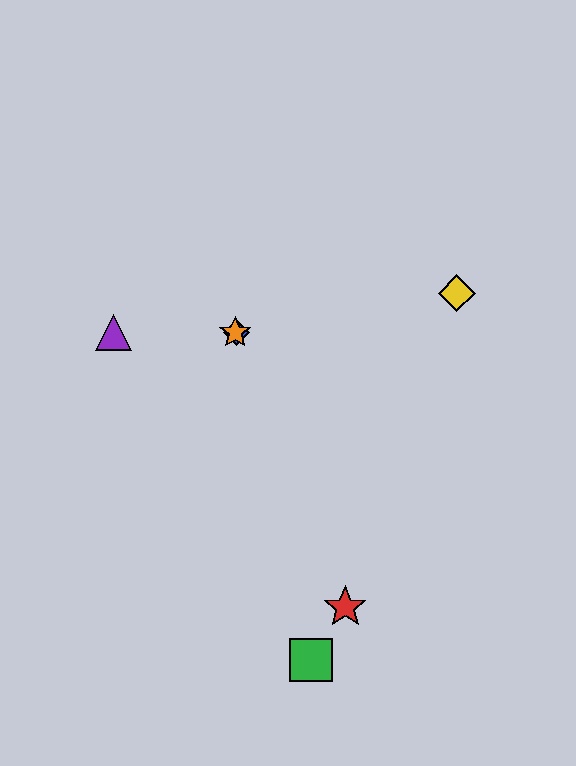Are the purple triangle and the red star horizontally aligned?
No, the purple triangle is at y≈333 and the red star is at y≈607.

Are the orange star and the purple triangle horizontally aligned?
Yes, both are at y≈333.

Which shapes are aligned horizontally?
The blue diamond, the purple triangle, the orange star are aligned horizontally.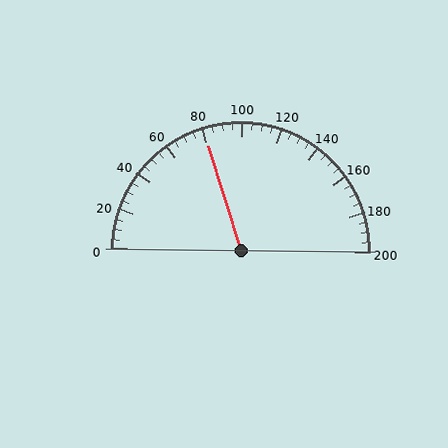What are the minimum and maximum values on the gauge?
The gauge ranges from 0 to 200.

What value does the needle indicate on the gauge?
The needle indicates approximately 80.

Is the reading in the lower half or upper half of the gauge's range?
The reading is in the lower half of the range (0 to 200).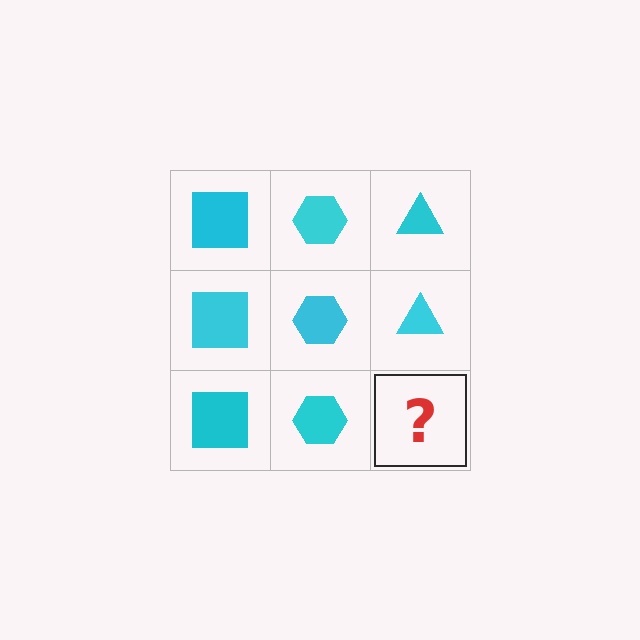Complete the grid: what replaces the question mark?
The question mark should be replaced with a cyan triangle.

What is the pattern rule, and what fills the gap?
The rule is that each column has a consistent shape. The gap should be filled with a cyan triangle.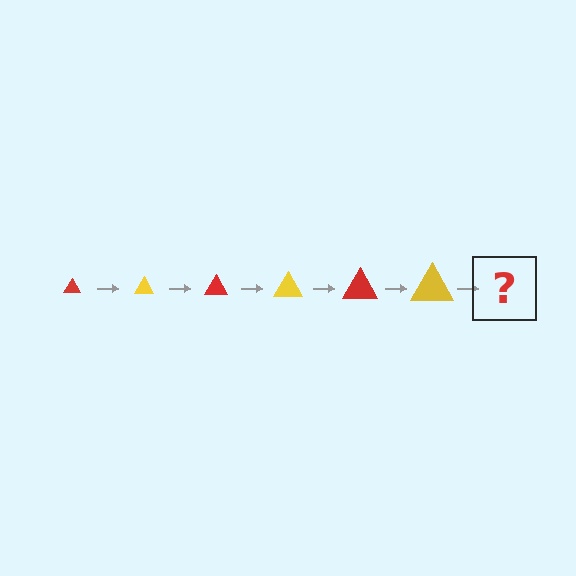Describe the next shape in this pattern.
It should be a red triangle, larger than the previous one.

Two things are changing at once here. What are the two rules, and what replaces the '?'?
The two rules are that the triangle grows larger each step and the color cycles through red and yellow. The '?' should be a red triangle, larger than the previous one.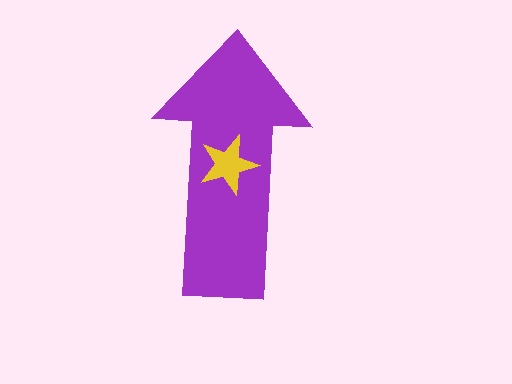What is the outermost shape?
The purple arrow.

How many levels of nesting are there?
2.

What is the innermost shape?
The yellow star.